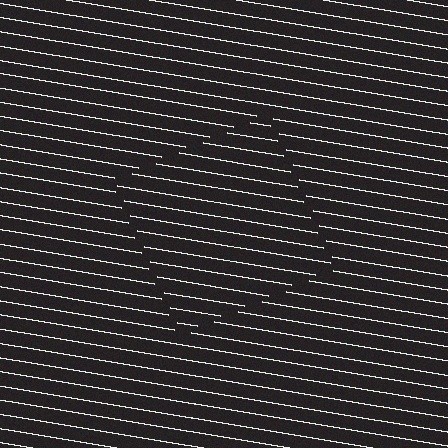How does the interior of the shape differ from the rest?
The interior of the shape contains the same grating, shifted by half a period — the contour is defined by the phase discontinuity where line-ends from the inner and outer gratings abut.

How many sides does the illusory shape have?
4 sides — the line-ends trace a square.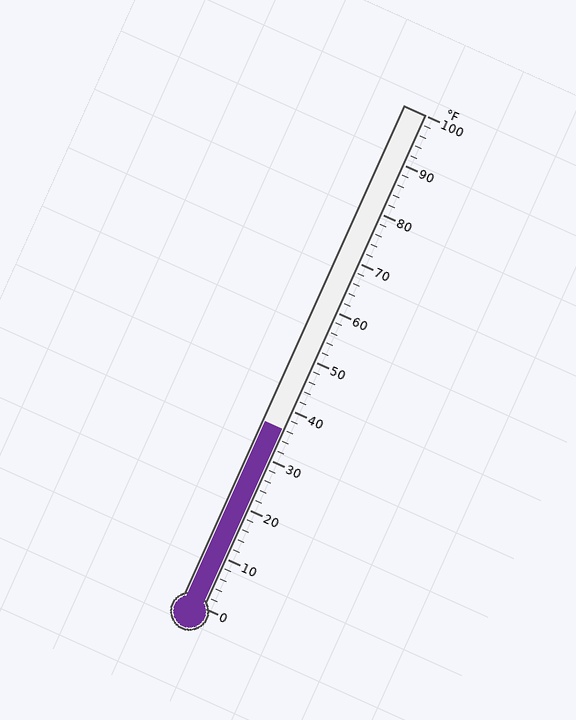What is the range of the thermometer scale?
The thermometer scale ranges from 0°F to 100°F.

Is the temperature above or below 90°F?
The temperature is below 90°F.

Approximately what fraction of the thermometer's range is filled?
The thermometer is filled to approximately 35% of its range.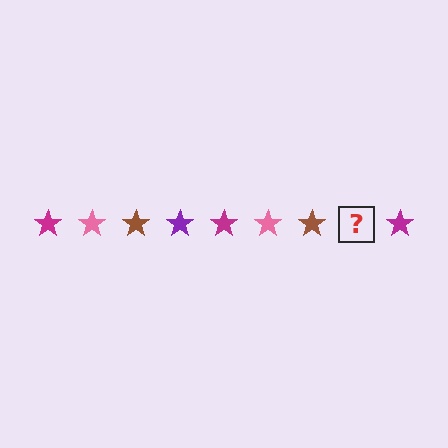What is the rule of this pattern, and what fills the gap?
The rule is that the pattern cycles through magenta, pink, brown, purple stars. The gap should be filled with a purple star.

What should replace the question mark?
The question mark should be replaced with a purple star.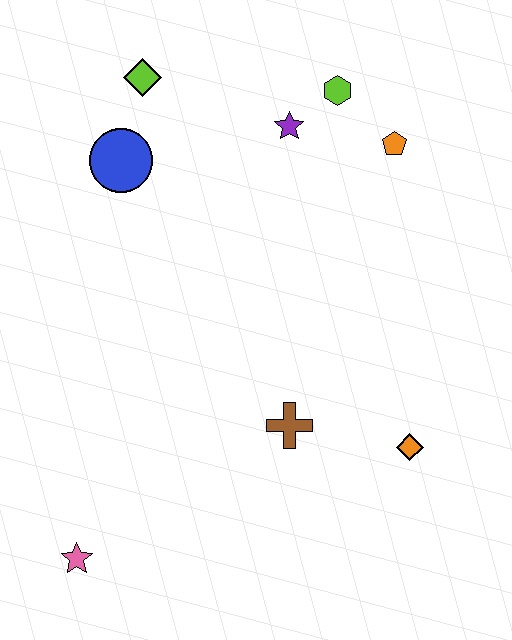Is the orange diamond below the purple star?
Yes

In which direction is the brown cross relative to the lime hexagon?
The brown cross is below the lime hexagon.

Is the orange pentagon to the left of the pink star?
No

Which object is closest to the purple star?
The lime hexagon is closest to the purple star.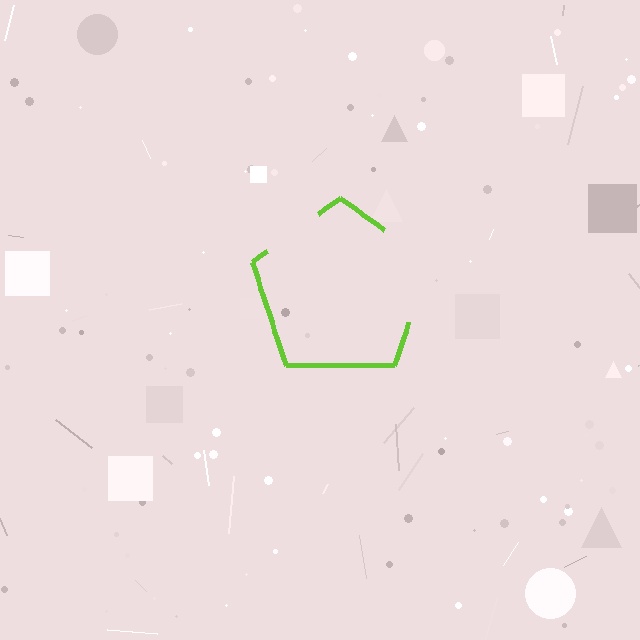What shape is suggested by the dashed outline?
The dashed outline suggests a pentagon.